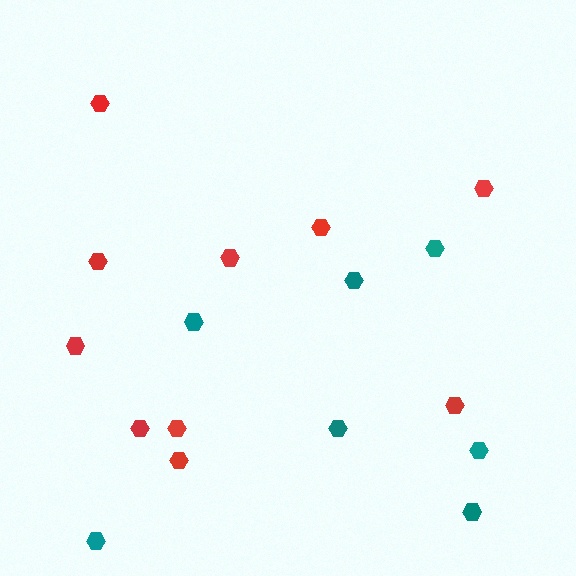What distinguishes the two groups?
There are 2 groups: one group of teal hexagons (7) and one group of red hexagons (10).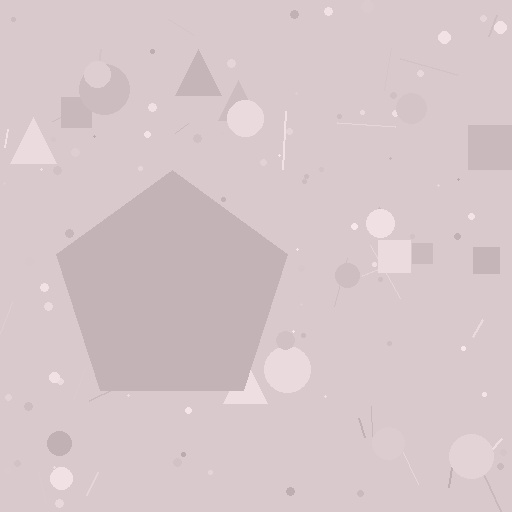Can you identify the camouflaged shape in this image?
The camouflaged shape is a pentagon.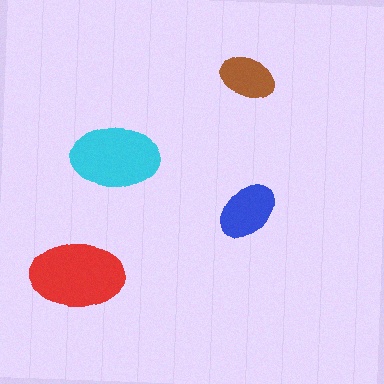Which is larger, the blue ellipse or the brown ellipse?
The blue one.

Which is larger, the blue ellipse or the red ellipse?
The red one.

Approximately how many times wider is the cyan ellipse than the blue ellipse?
About 1.5 times wider.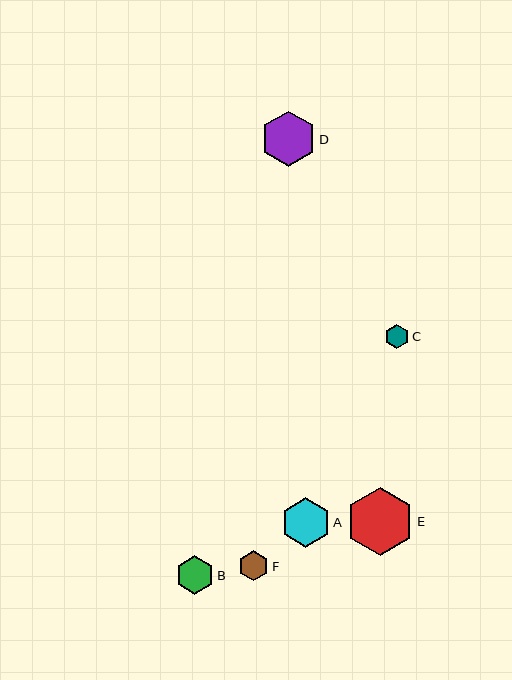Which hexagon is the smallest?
Hexagon C is the smallest with a size of approximately 24 pixels.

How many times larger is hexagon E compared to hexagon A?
Hexagon E is approximately 1.4 times the size of hexagon A.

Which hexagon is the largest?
Hexagon E is the largest with a size of approximately 67 pixels.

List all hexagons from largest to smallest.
From largest to smallest: E, D, A, B, F, C.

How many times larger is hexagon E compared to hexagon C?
Hexagon E is approximately 2.8 times the size of hexagon C.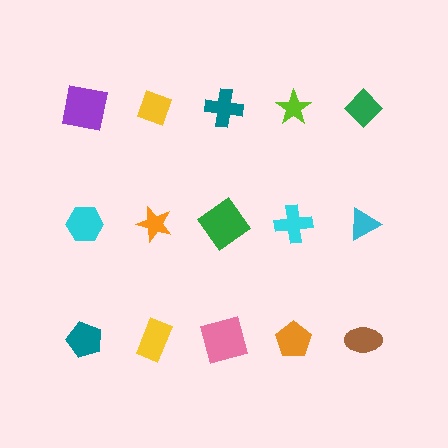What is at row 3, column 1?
A teal pentagon.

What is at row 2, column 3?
A green diamond.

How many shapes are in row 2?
5 shapes.